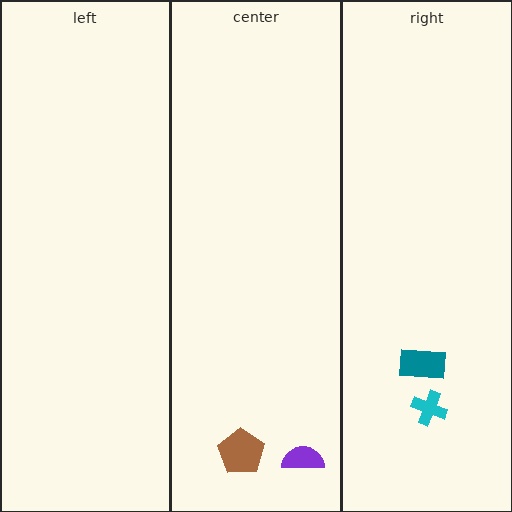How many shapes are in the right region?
2.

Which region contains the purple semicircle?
The center region.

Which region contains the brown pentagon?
The center region.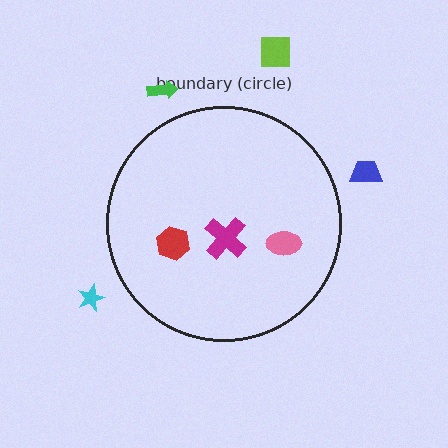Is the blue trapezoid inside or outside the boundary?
Outside.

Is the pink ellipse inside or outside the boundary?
Inside.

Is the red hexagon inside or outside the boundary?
Inside.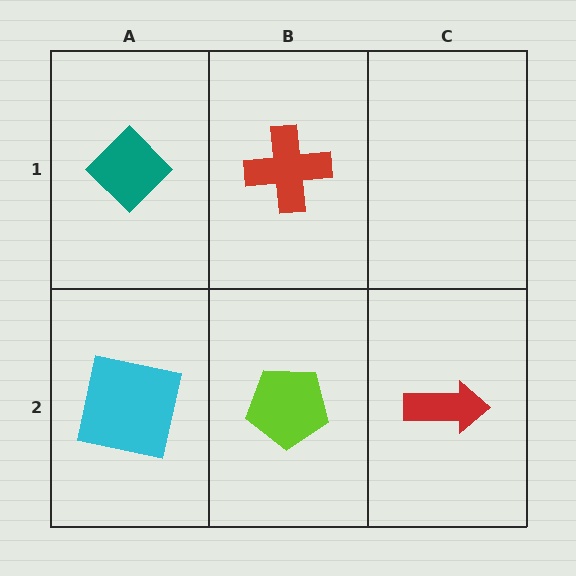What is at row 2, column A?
A cyan square.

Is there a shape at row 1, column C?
No, that cell is empty.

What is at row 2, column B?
A lime pentagon.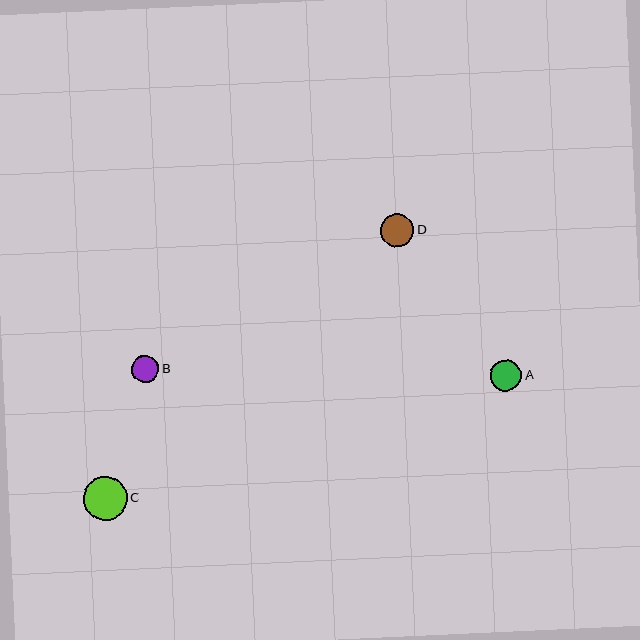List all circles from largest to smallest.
From largest to smallest: C, D, A, B.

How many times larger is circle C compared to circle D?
Circle C is approximately 1.3 times the size of circle D.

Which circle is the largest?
Circle C is the largest with a size of approximately 44 pixels.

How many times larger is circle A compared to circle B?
Circle A is approximately 1.1 times the size of circle B.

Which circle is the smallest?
Circle B is the smallest with a size of approximately 28 pixels.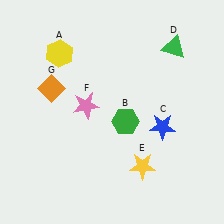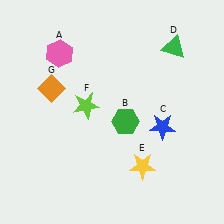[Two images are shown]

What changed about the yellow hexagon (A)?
In Image 1, A is yellow. In Image 2, it changed to pink.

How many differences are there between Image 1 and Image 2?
There are 2 differences between the two images.